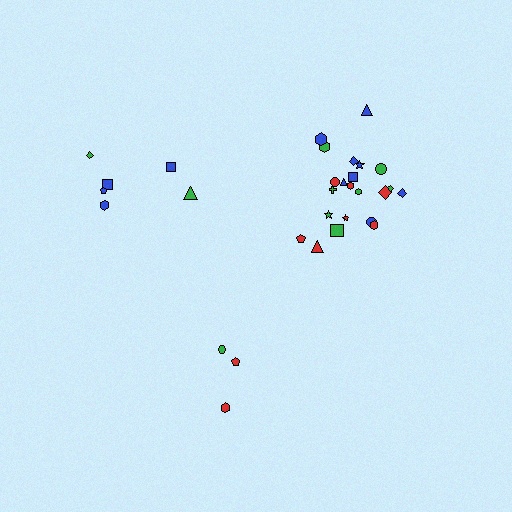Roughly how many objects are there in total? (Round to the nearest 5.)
Roughly 30 objects in total.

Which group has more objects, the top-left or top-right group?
The top-right group.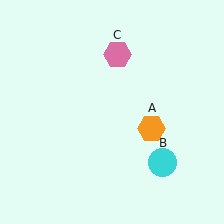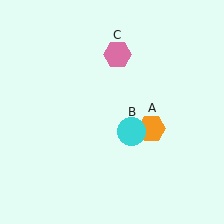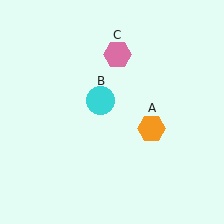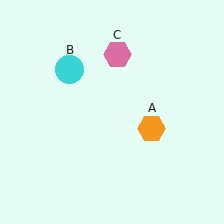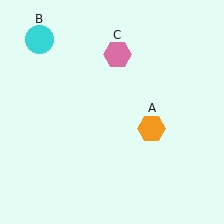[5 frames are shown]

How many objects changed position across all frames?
1 object changed position: cyan circle (object B).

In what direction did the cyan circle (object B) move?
The cyan circle (object B) moved up and to the left.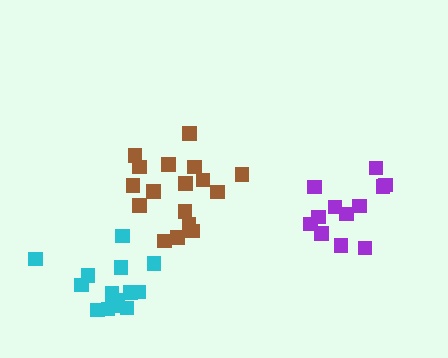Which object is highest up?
The brown cluster is topmost.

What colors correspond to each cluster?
The clusters are colored: cyan, purple, brown.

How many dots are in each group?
Group 1: 14 dots, Group 2: 12 dots, Group 3: 17 dots (43 total).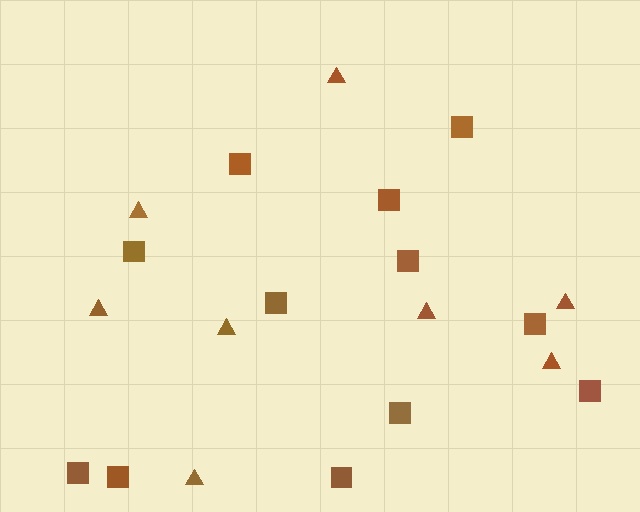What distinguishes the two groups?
There are 2 groups: one group of squares (12) and one group of triangles (8).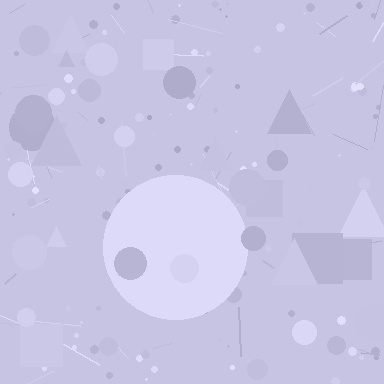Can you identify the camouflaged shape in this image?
The camouflaged shape is a circle.